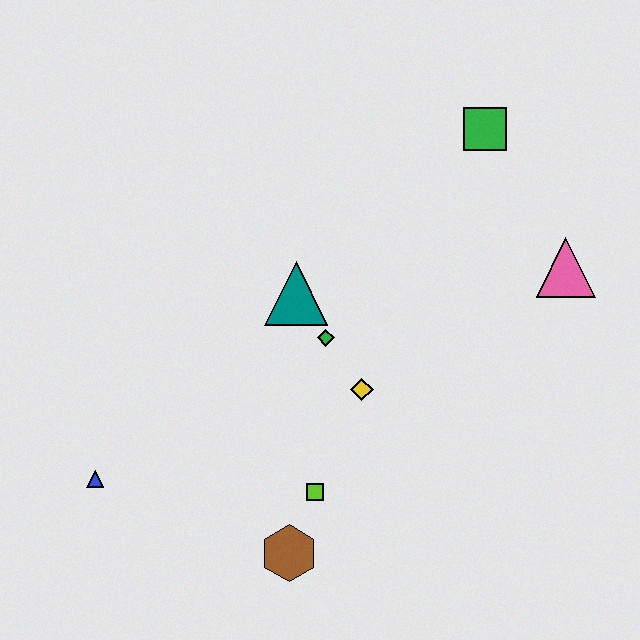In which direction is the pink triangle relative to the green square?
The pink triangle is below the green square.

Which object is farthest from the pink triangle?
The blue triangle is farthest from the pink triangle.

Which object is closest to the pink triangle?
The green square is closest to the pink triangle.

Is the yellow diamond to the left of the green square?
Yes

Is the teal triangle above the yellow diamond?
Yes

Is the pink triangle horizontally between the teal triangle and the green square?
No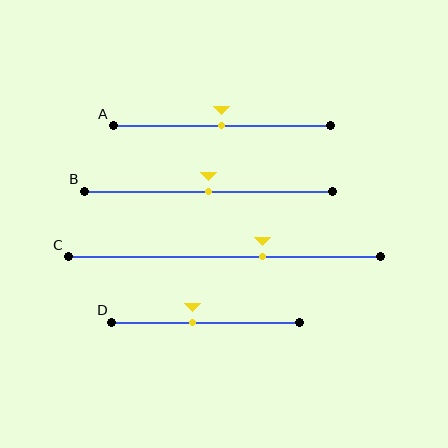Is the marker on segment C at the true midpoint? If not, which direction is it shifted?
No, the marker on segment C is shifted to the right by about 12% of the segment length.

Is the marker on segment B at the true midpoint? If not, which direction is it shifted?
Yes, the marker on segment B is at the true midpoint.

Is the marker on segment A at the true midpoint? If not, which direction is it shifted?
Yes, the marker on segment A is at the true midpoint.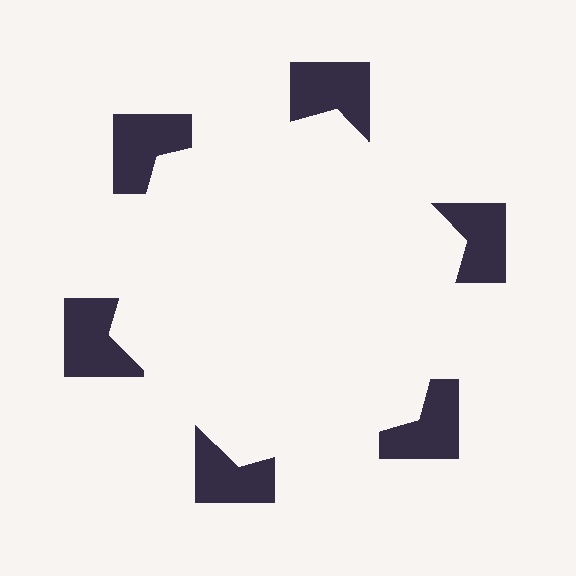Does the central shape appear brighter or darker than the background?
It typically appears slightly brighter than the background, even though no actual brightness change is drawn.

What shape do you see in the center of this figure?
An illusory hexagon — its edges are inferred from the aligned wedge cuts in the notched squares, not physically drawn.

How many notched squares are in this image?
There are 6 — one at each vertex of the illusory hexagon.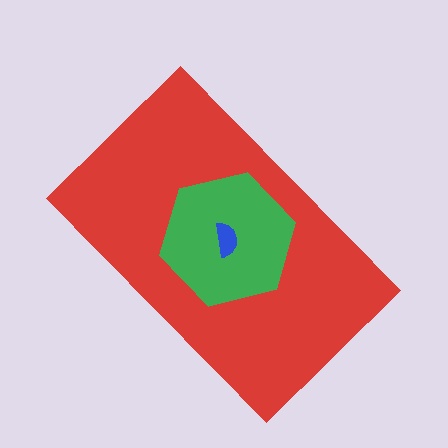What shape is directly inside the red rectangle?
The green hexagon.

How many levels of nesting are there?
3.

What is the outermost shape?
The red rectangle.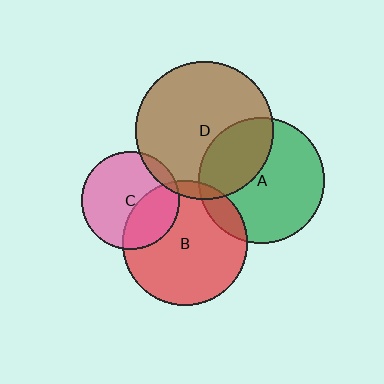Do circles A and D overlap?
Yes.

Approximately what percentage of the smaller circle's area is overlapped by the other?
Approximately 35%.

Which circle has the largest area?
Circle D (brown).